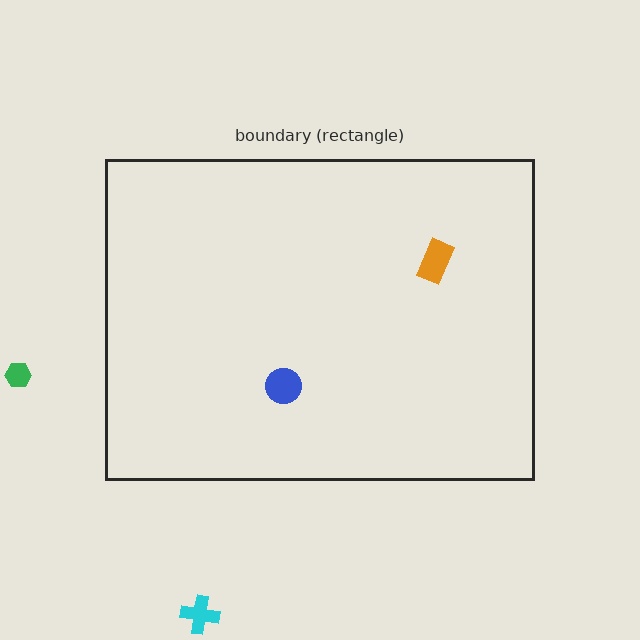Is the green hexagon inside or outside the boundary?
Outside.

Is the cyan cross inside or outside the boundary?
Outside.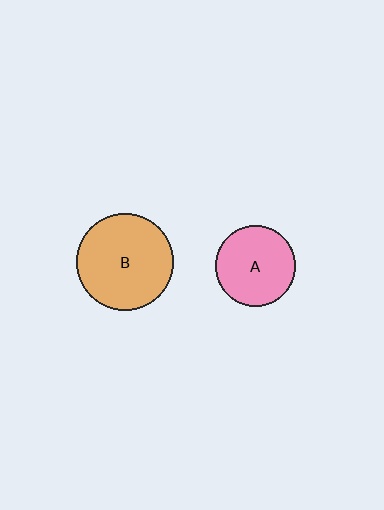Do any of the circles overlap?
No, none of the circles overlap.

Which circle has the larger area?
Circle B (orange).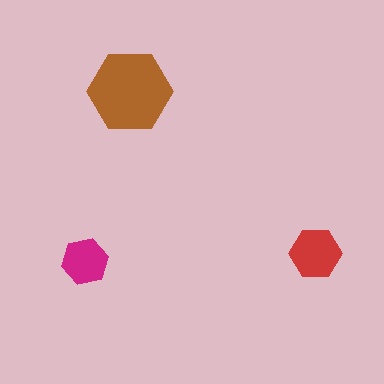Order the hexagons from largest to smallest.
the brown one, the red one, the magenta one.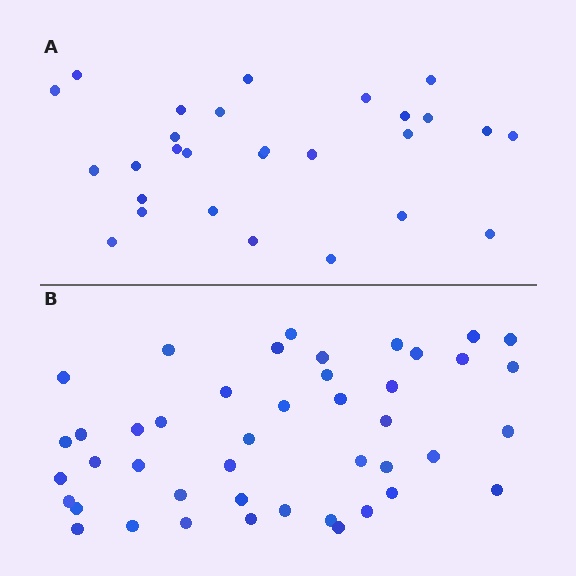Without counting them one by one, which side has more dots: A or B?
Region B (the bottom region) has more dots.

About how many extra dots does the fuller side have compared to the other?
Region B has approximately 15 more dots than region A.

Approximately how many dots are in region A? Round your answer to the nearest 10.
About 30 dots. (The exact count is 28, which rounds to 30.)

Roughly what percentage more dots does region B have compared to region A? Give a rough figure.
About 55% more.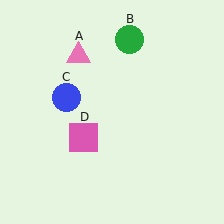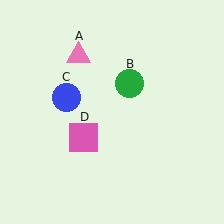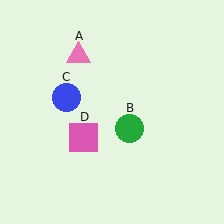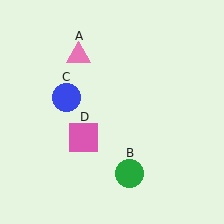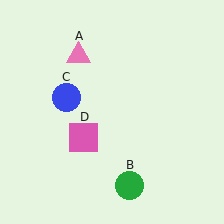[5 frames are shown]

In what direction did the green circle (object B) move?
The green circle (object B) moved down.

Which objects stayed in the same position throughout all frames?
Pink triangle (object A) and blue circle (object C) and pink square (object D) remained stationary.